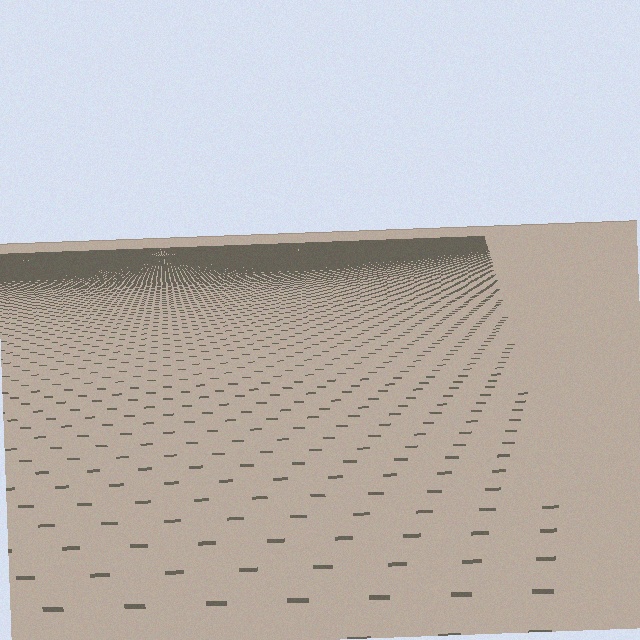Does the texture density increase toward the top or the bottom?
Density increases toward the top.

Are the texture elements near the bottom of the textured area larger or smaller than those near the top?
Larger. Near the bottom, elements are closer to the viewer and appear at a bigger on-screen size.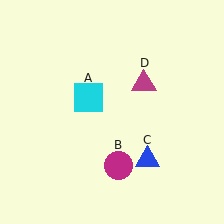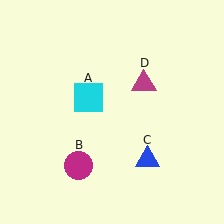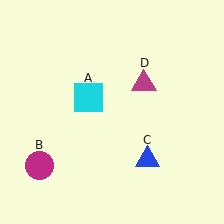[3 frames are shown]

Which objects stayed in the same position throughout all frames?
Cyan square (object A) and blue triangle (object C) and magenta triangle (object D) remained stationary.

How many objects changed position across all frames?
1 object changed position: magenta circle (object B).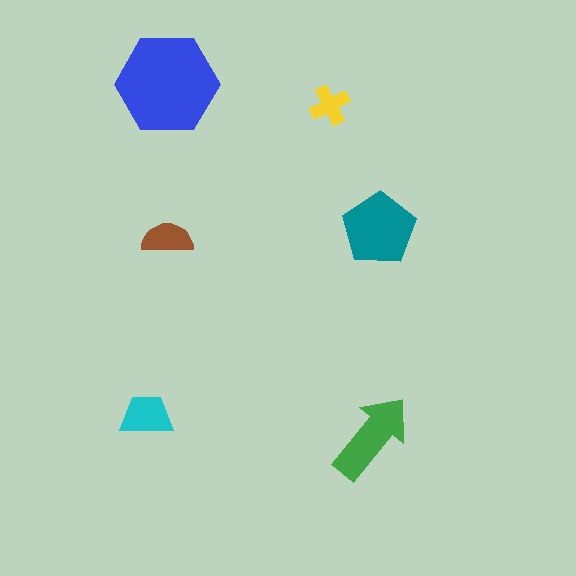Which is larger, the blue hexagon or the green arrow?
The blue hexagon.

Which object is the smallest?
The yellow cross.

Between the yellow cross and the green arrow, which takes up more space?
The green arrow.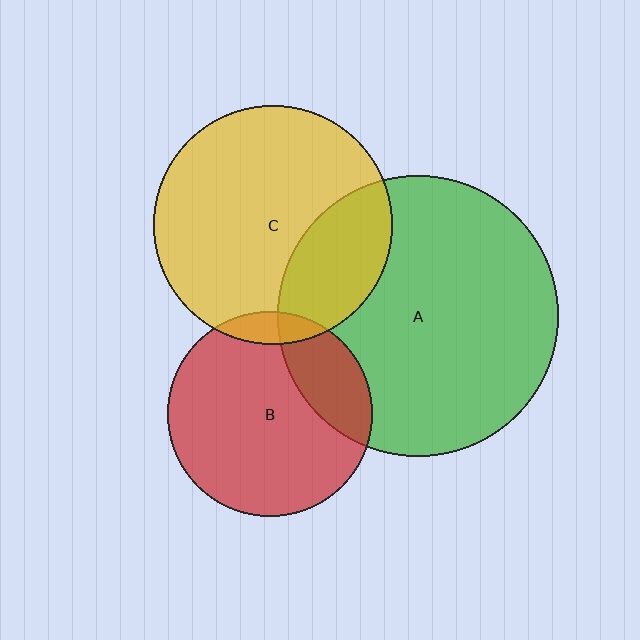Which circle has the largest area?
Circle A (green).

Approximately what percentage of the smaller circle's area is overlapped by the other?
Approximately 25%.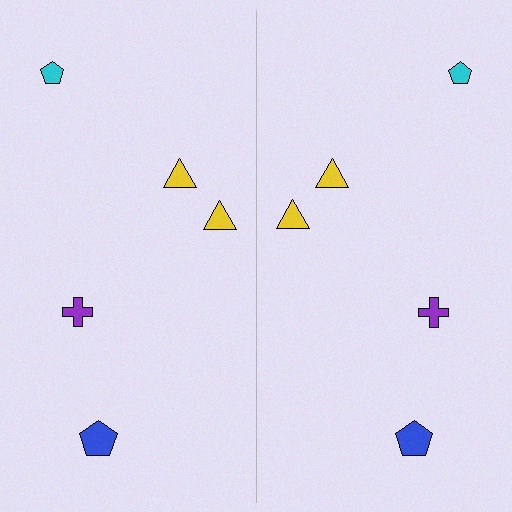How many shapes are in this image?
There are 10 shapes in this image.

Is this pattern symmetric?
Yes, this pattern has bilateral (reflection) symmetry.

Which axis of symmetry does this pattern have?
The pattern has a vertical axis of symmetry running through the center of the image.